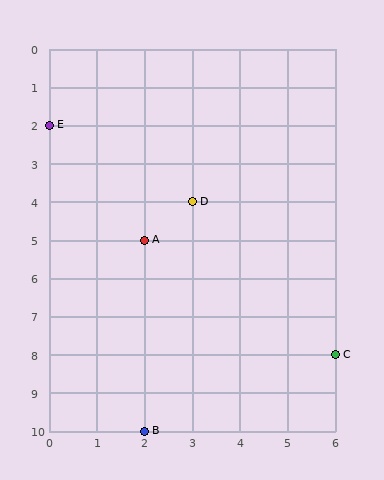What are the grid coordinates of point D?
Point D is at grid coordinates (3, 4).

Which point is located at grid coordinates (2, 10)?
Point B is at (2, 10).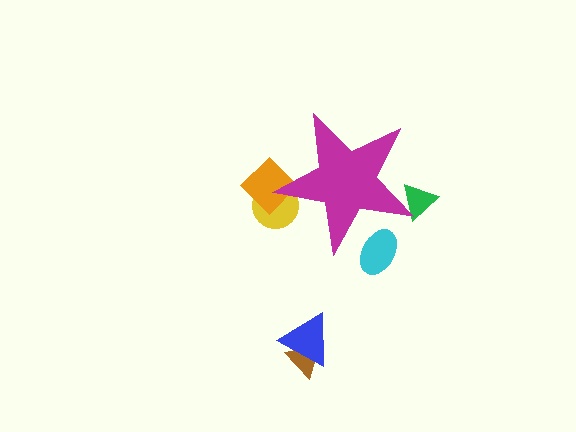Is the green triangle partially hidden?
Yes, the green triangle is partially hidden behind the magenta star.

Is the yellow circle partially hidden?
Yes, the yellow circle is partially hidden behind the magenta star.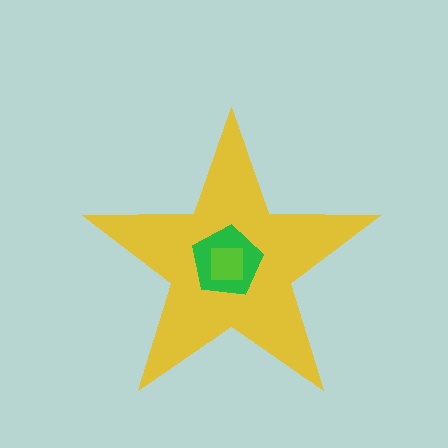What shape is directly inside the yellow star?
The green pentagon.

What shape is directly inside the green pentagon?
The lime square.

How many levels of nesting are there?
3.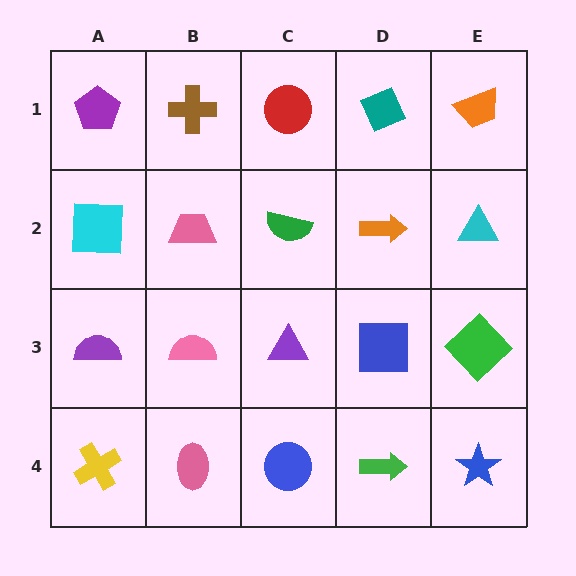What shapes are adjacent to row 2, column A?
A purple pentagon (row 1, column A), a purple semicircle (row 3, column A), a pink trapezoid (row 2, column B).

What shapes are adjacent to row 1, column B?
A pink trapezoid (row 2, column B), a purple pentagon (row 1, column A), a red circle (row 1, column C).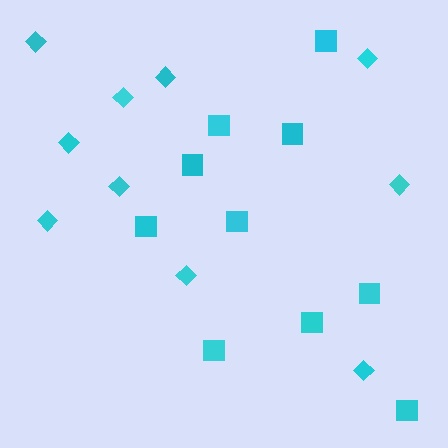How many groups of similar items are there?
There are 2 groups: one group of squares (10) and one group of diamonds (10).